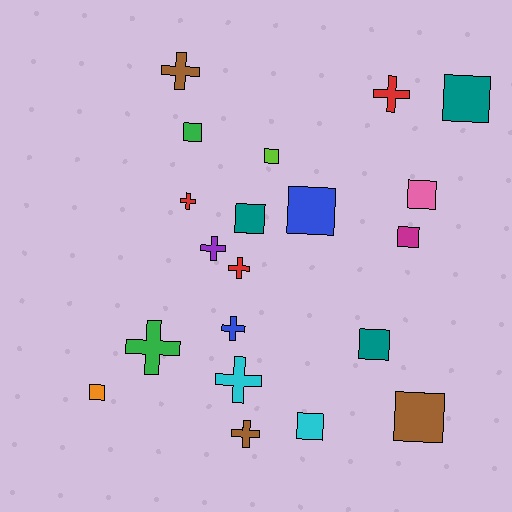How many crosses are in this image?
There are 9 crosses.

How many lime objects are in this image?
There is 1 lime object.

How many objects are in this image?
There are 20 objects.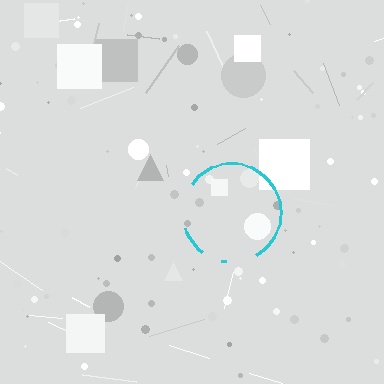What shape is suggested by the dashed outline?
The dashed outline suggests a circle.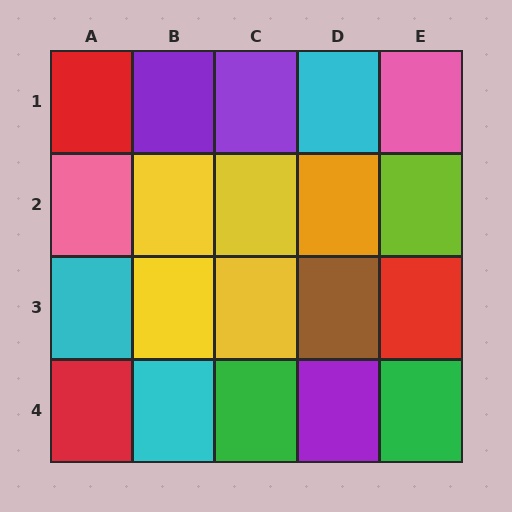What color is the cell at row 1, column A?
Red.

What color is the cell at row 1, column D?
Cyan.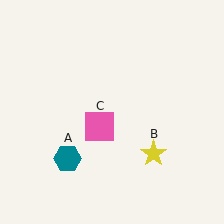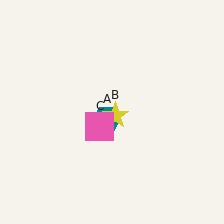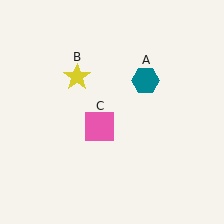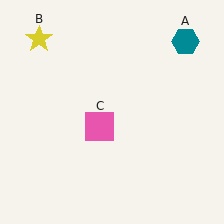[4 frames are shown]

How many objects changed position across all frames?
2 objects changed position: teal hexagon (object A), yellow star (object B).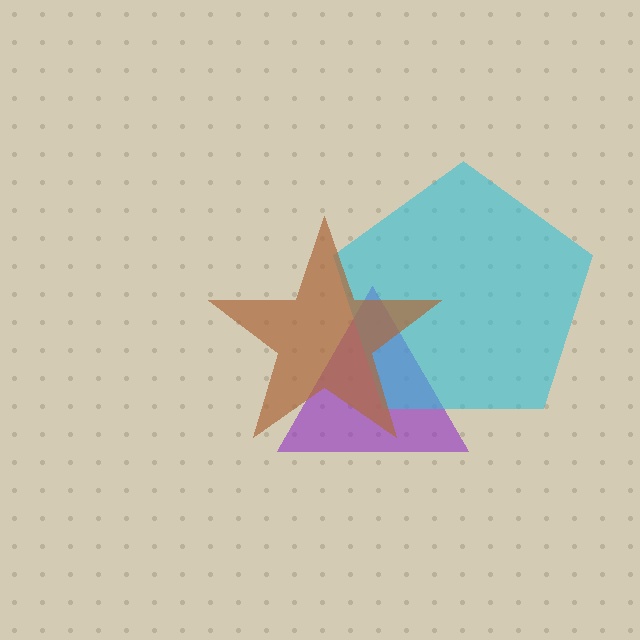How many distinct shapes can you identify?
There are 3 distinct shapes: a purple triangle, a cyan pentagon, a brown star.